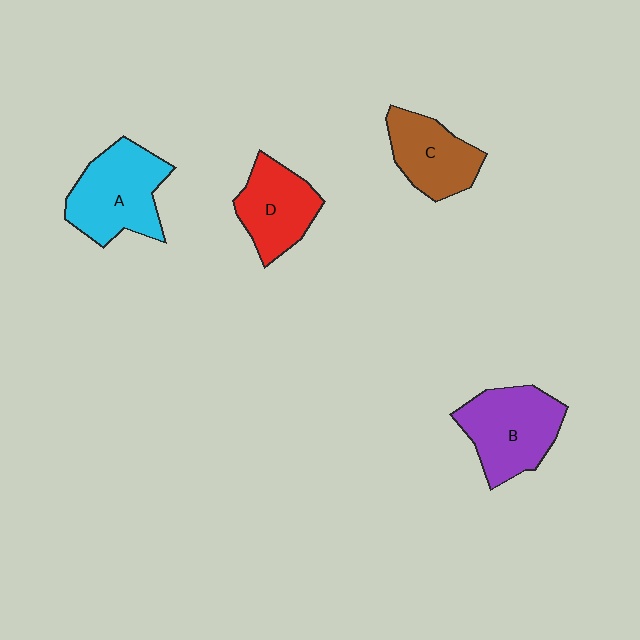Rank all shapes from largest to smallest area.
From largest to smallest: A (cyan), B (purple), D (red), C (brown).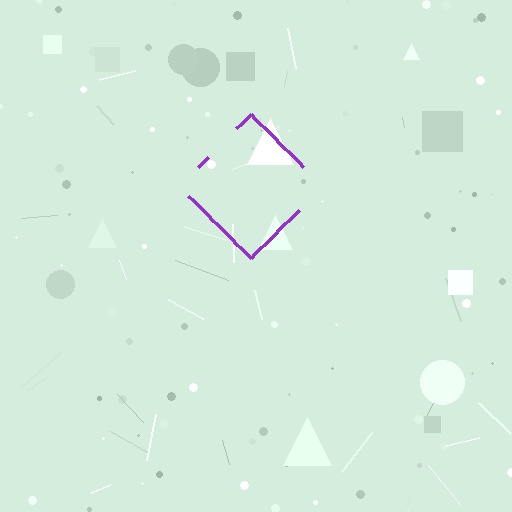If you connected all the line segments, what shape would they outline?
They would outline a diamond.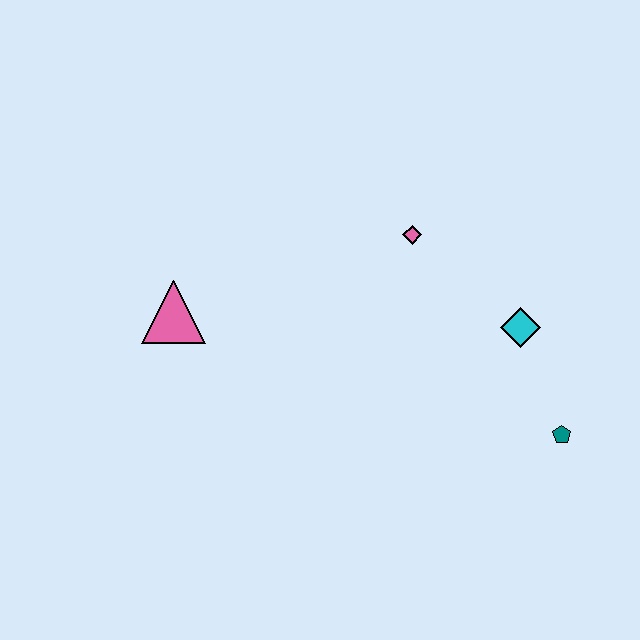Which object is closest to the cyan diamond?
The teal pentagon is closest to the cyan diamond.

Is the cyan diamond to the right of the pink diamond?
Yes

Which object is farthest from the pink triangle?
The teal pentagon is farthest from the pink triangle.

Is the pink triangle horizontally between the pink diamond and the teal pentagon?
No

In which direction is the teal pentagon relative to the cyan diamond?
The teal pentagon is below the cyan diamond.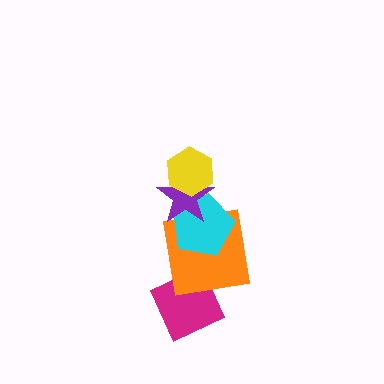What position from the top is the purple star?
The purple star is 2nd from the top.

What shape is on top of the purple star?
The yellow hexagon is on top of the purple star.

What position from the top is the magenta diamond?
The magenta diamond is 5th from the top.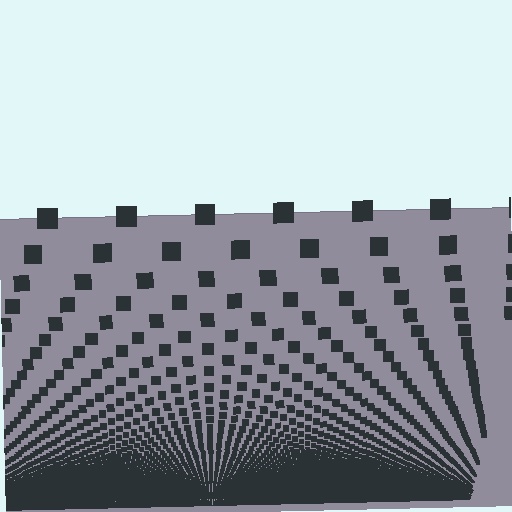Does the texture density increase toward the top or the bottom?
Density increases toward the bottom.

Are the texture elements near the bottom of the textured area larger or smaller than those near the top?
Smaller. The gradient is inverted — elements near the bottom are smaller and denser.